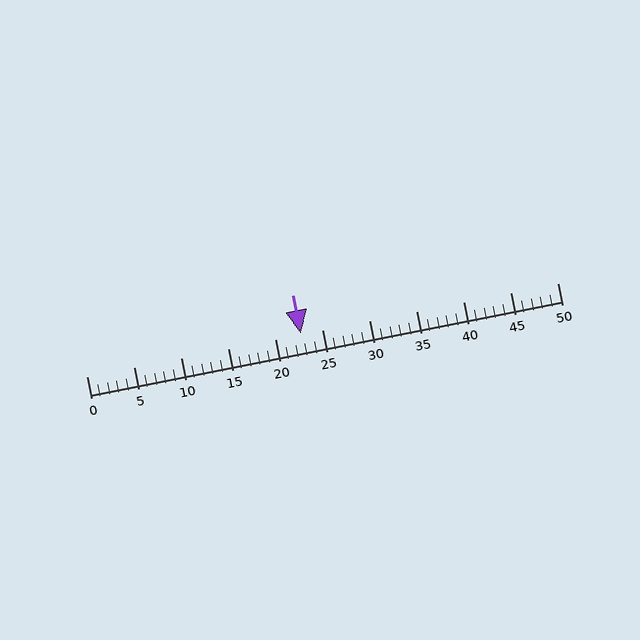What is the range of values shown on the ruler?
The ruler shows values from 0 to 50.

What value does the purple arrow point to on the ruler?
The purple arrow points to approximately 23.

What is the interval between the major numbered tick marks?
The major tick marks are spaced 5 units apart.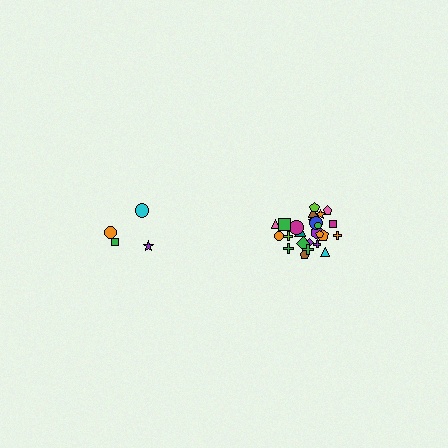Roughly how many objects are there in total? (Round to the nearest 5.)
Roughly 30 objects in total.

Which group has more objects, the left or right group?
The right group.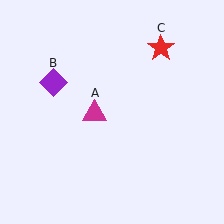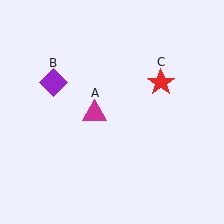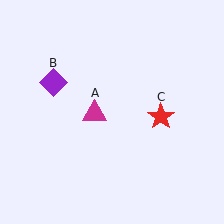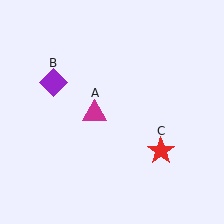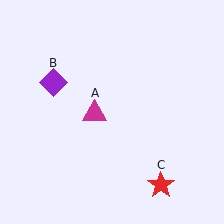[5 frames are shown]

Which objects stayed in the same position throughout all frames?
Magenta triangle (object A) and purple diamond (object B) remained stationary.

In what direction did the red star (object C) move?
The red star (object C) moved down.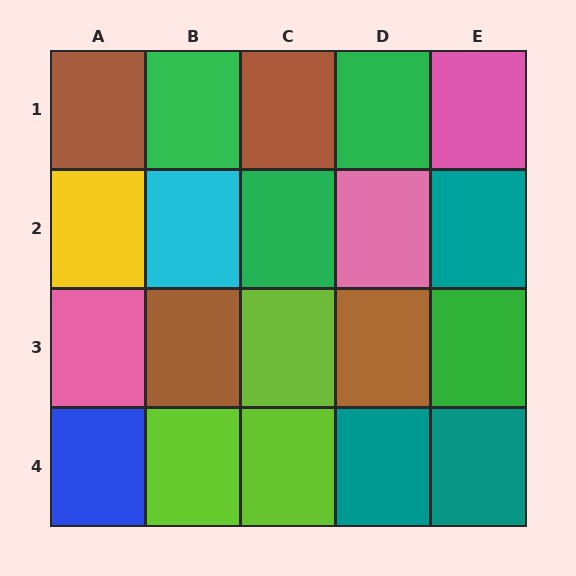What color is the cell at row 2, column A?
Yellow.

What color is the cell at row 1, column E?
Pink.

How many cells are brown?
4 cells are brown.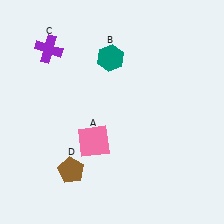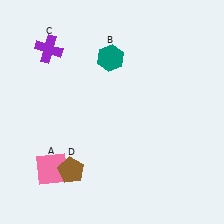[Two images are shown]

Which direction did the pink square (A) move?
The pink square (A) moved left.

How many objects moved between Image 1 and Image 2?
1 object moved between the two images.